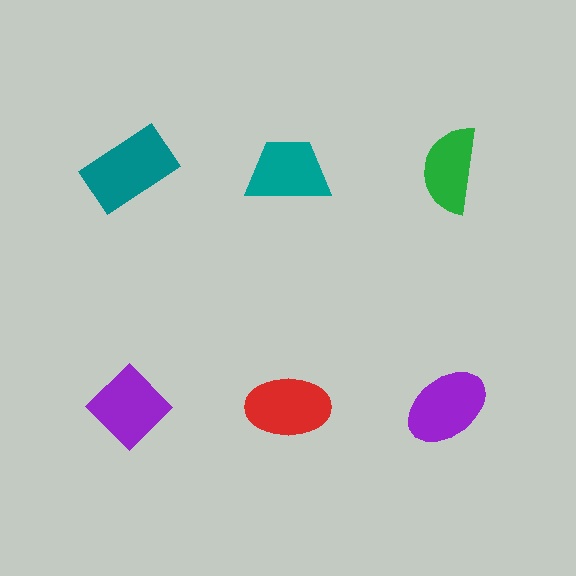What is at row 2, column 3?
A purple ellipse.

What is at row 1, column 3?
A green semicircle.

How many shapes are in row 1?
3 shapes.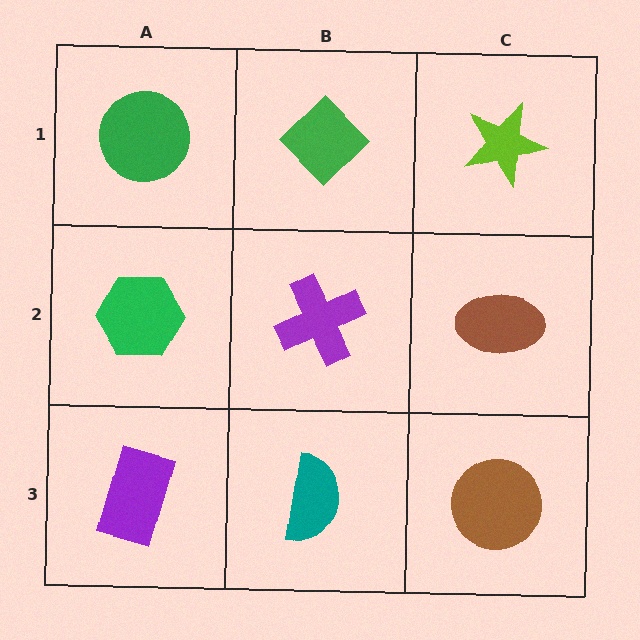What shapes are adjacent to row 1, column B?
A purple cross (row 2, column B), a green circle (row 1, column A), a lime star (row 1, column C).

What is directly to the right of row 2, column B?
A brown ellipse.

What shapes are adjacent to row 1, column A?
A green hexagon (row 2, column A), a green diamond (row 1, column B).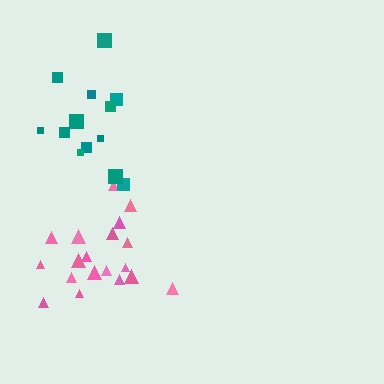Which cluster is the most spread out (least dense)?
Teal.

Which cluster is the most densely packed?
Pink.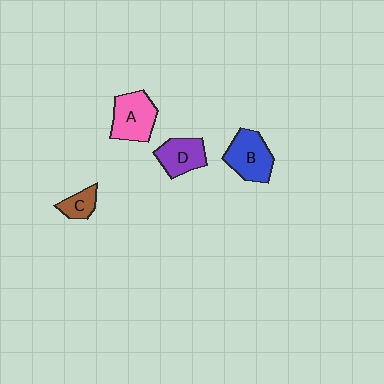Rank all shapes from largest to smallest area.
From largest to smallest: A (pink), B (blue), D (purple), C (brown).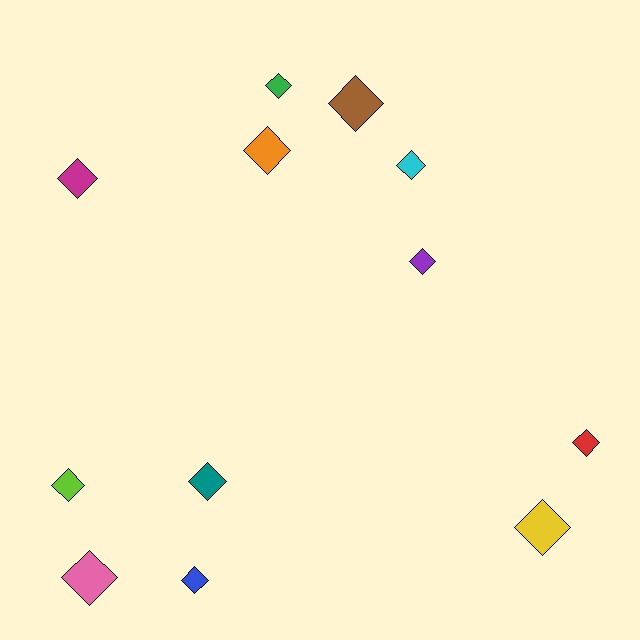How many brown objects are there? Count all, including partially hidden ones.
There is 1 brown object.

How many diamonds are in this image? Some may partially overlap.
There are 12 diamonds.